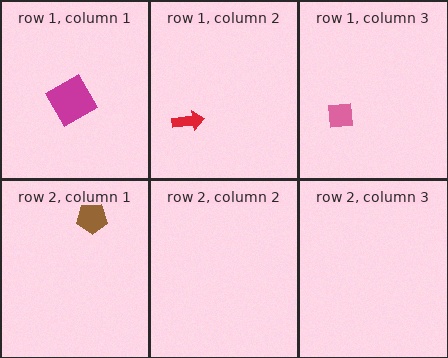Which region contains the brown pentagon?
The row 2, column 1 region.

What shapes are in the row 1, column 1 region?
The magenta diamond.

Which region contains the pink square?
The row 1, column 3 region.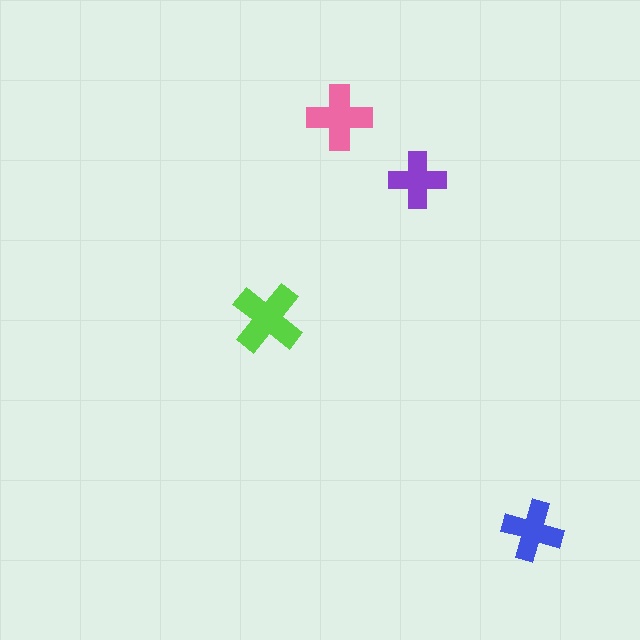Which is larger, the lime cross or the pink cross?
The lime one.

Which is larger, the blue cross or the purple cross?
The blue one.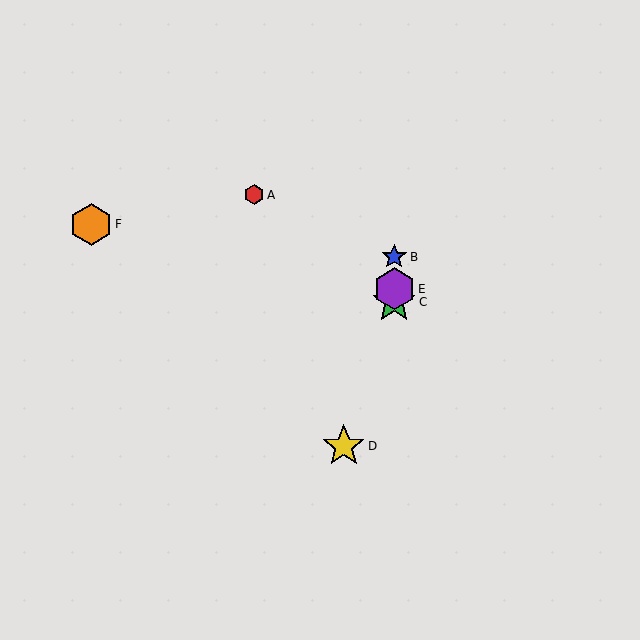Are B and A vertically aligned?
No, B is at x≈394 and A is at x≈254.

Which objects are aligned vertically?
Objects B, C, E are aligned vertically.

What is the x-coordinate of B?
Object B is at x≈394.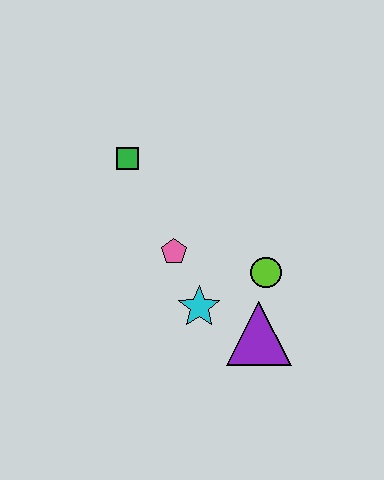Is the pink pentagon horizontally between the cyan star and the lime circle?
No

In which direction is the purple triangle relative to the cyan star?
The purple triangle is to the right of the cyan star.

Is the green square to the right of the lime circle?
No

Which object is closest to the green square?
The pink pentagon is closest to the green square.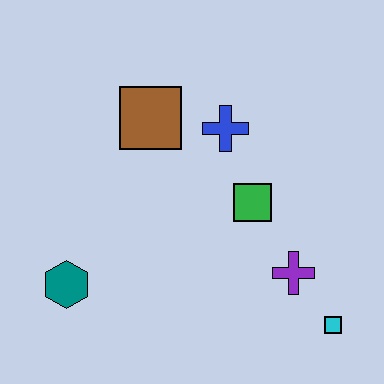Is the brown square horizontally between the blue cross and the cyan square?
No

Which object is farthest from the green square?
The teal hexagon is farthest from the green square.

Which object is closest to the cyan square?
The purple cross is closest to the cyan square.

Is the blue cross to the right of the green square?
No